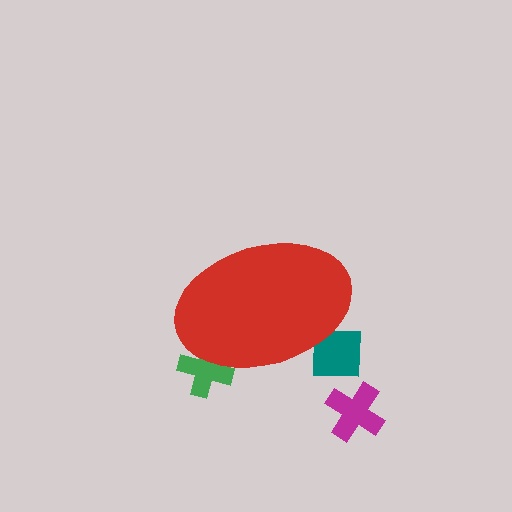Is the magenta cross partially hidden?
No, the magenta cross is fully visible.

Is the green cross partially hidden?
Yes, the green cross is partially hidden behind the red ellipse.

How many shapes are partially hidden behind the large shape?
2 shapes are partially hidden.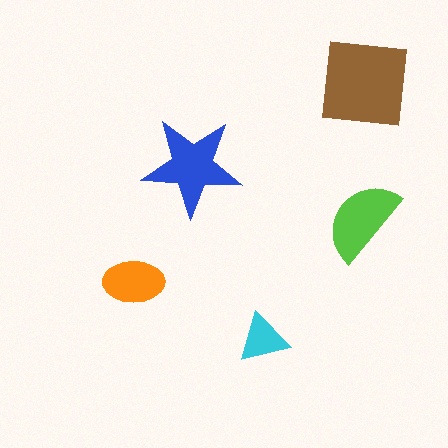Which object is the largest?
The brown square.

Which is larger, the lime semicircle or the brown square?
The brown square.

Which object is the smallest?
The cyan triangle.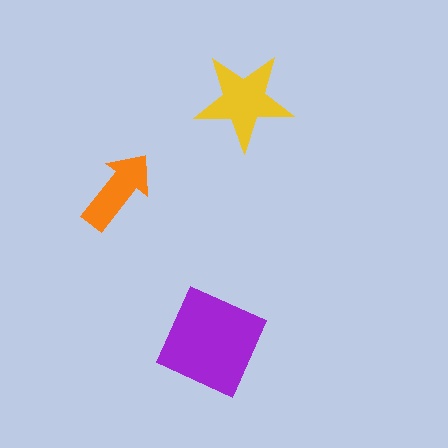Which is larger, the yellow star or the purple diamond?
The purple diamond.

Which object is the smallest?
The orange arrow.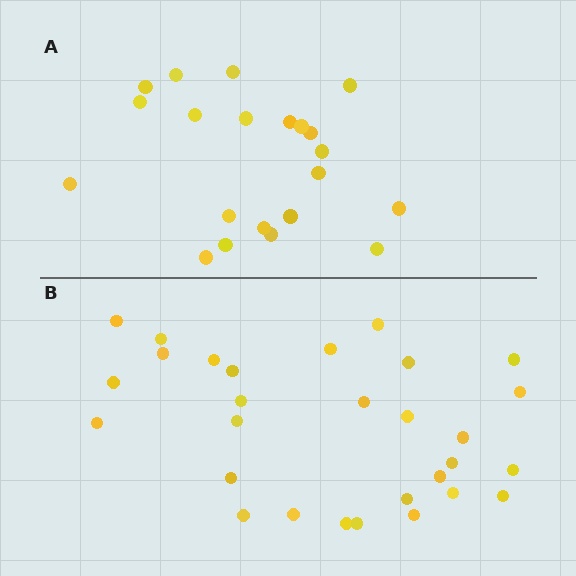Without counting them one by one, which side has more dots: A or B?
Region B (the bottom region) has more dots.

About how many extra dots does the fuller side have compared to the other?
Region B has roughly 8 or so more dots than region A.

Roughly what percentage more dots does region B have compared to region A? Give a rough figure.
About 40% more.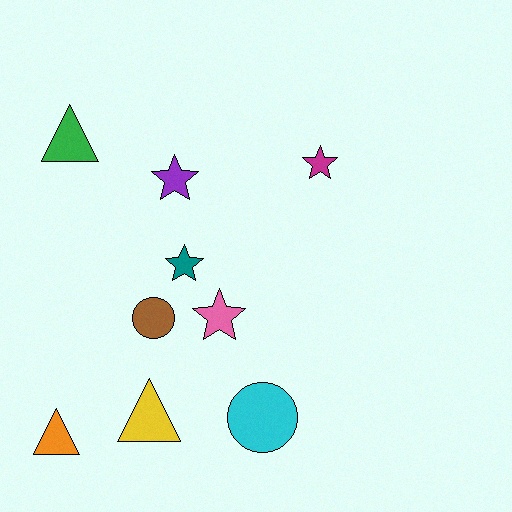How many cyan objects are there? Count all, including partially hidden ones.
There is 1 cyan object.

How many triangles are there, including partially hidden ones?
There are 3 triangles.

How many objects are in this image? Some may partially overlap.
There are 9 objects.